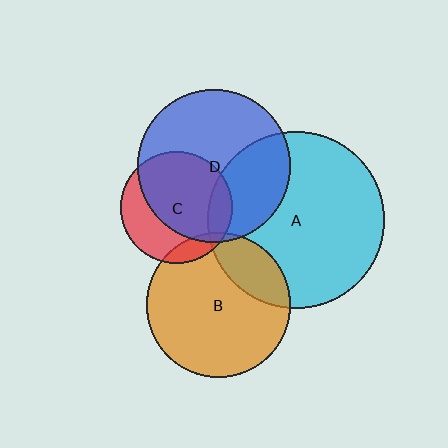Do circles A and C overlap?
Yes.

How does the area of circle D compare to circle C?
Approximately 1.9 times.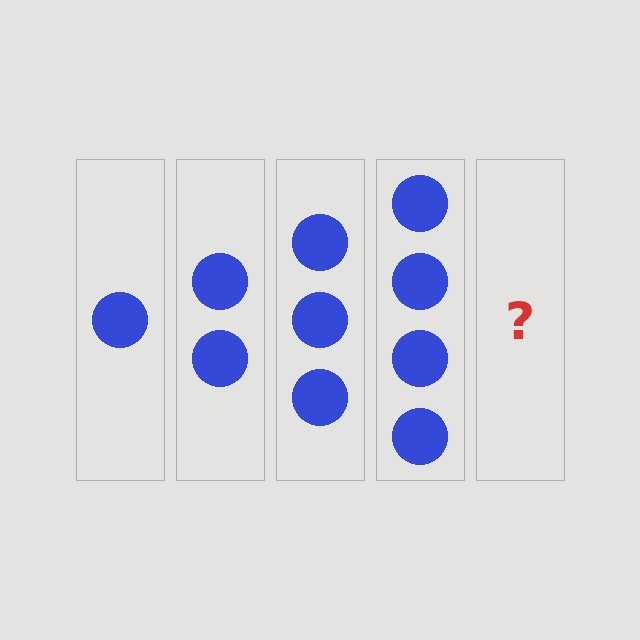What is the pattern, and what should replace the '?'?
The pattern is that each step adds one more circle. The '?' should be 5 circles.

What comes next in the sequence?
The next element should be 5 circles.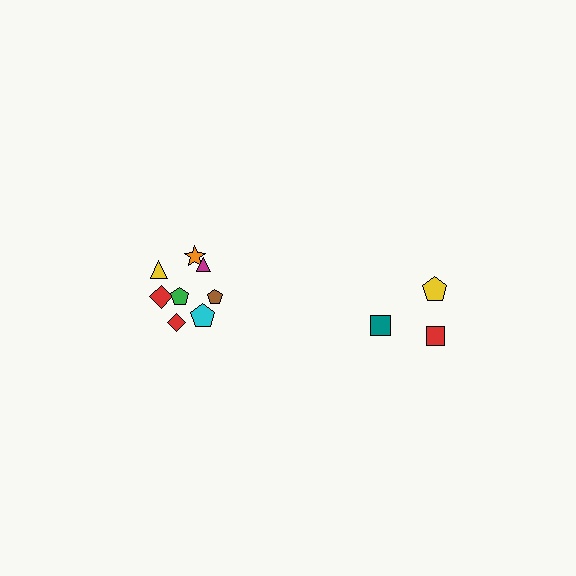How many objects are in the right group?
There are 3 objects.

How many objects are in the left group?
There are 8 objects.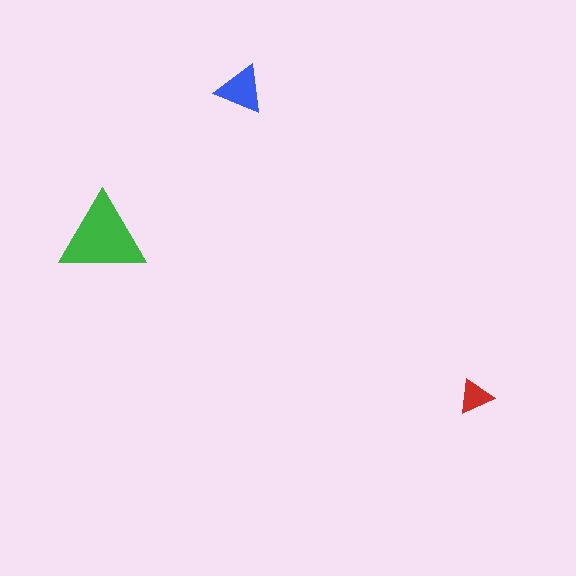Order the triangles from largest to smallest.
the green one, the blue one, the red one.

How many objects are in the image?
There are 3 objects in the image.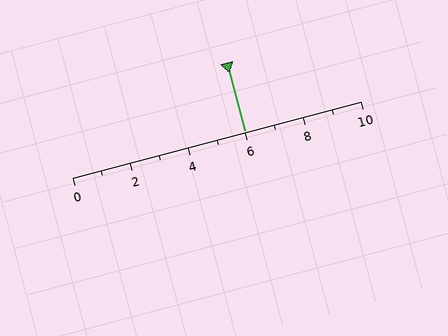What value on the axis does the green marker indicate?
The marker indicates approximately 6.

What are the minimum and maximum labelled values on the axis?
The axis runs from 0 to 10.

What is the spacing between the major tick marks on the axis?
The major ticks are spaced 2 apart.